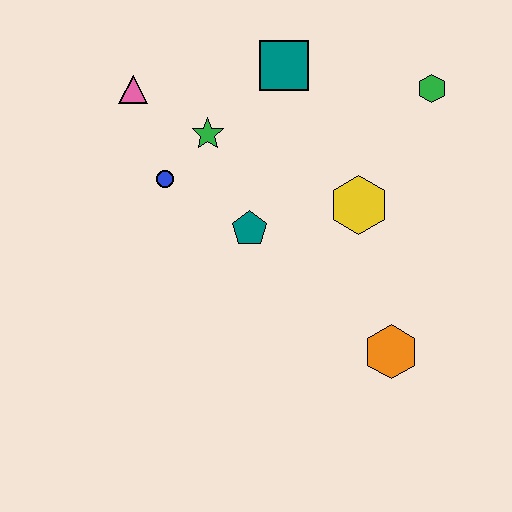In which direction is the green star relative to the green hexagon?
The green star is to the left of the green hexagon.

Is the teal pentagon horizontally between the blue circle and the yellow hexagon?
Yes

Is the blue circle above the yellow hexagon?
Yes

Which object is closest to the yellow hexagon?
The teal pentagon is closest to the yellow hexagon.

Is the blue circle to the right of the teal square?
No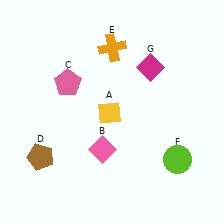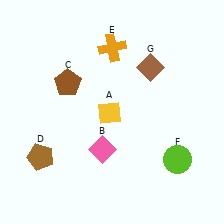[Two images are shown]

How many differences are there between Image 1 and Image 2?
There are 2 differences between the two images.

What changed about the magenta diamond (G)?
In Image 1, G is magenta. In Image 2, it changed to brown.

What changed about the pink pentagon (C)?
In Image 1, C is pink. In Image 2, it changed to brown.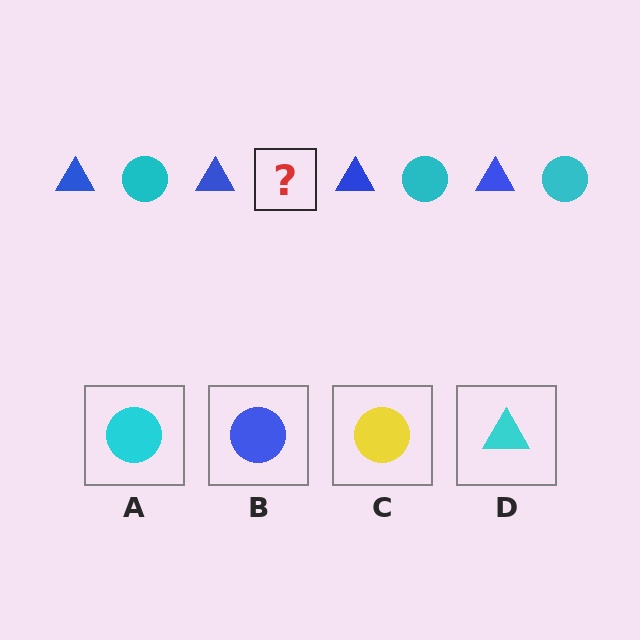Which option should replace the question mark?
Option A.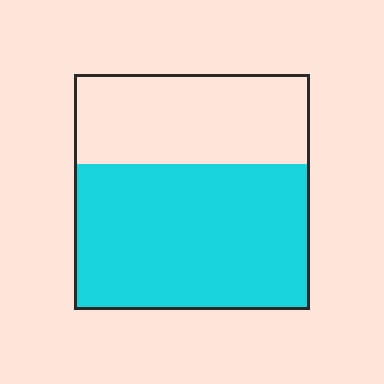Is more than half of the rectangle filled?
Yes.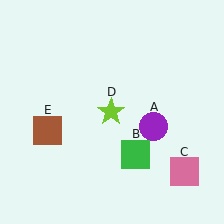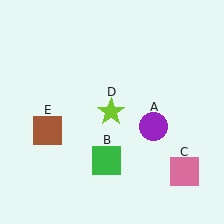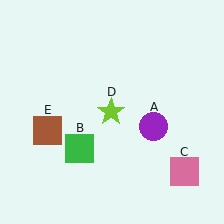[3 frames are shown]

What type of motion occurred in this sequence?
The green square (object B) rotated clockwise around the center of the scene.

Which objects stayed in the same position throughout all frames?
Purple circle (object A) and pink square (object C) and lime star (object D) and brown square (object E) remained stationary.